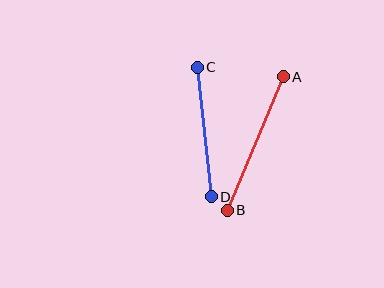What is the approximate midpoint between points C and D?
The midpoint is at approximately (204, 132) pixels.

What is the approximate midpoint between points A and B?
The midpoint is at approximately (255, 144) pixels.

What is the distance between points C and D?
The distance is approximately 130 pixels.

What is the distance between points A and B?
The distance is approximately 145 pixels.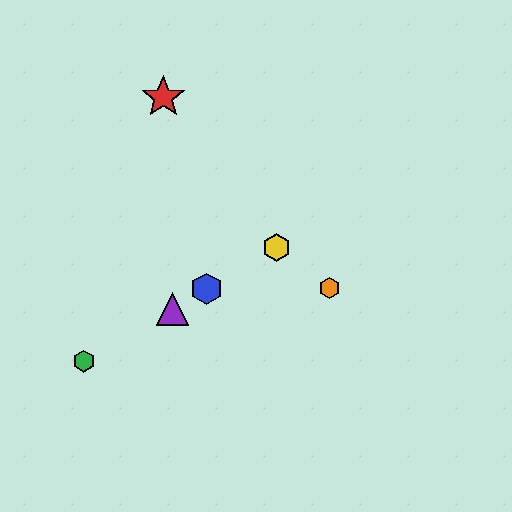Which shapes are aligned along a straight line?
The blue hexagon, the green hexagon, the yellow hexagon, the purple triangle are aligned along a straight line.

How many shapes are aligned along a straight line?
4 shapes (the blue hexagon, the green hexagon, the yellow hexagon, the purple triangle) are aligned along a straight line.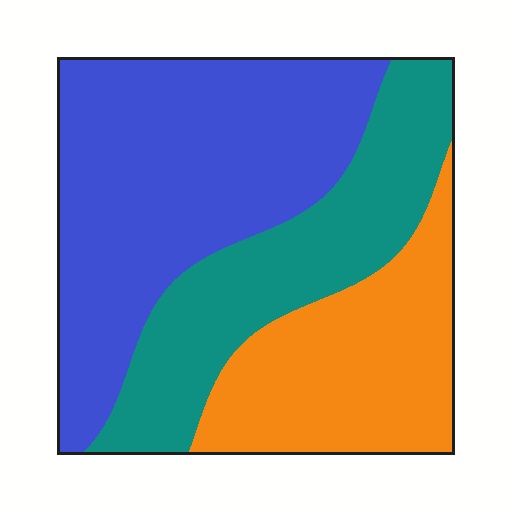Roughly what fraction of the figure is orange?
Orange takes up about one quarter (1/4) of the figure.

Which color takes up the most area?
Blue, at roughly 45%.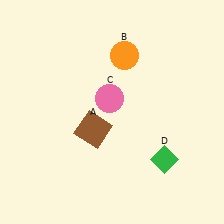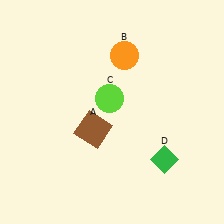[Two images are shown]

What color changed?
The circle (C) changed from pink in Image 1 to lime in Image 2.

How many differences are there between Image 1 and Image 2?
There is 1 difference between the two images.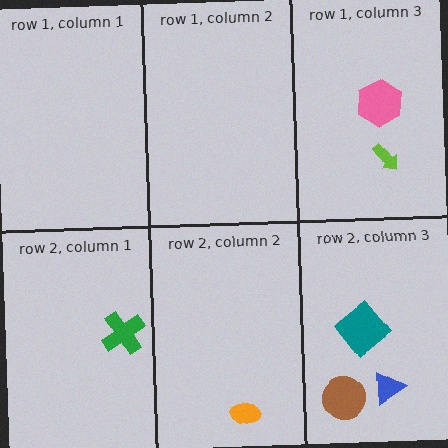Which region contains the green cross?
The row 2, column 1 region.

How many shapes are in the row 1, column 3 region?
2.